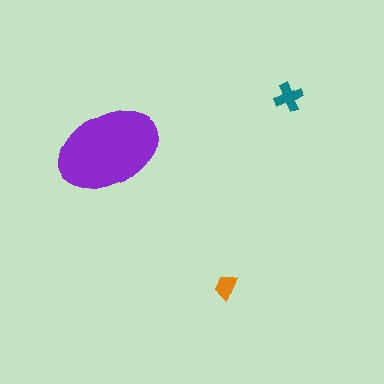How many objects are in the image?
There are 3 objects in the image.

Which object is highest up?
The teal cross is topmost.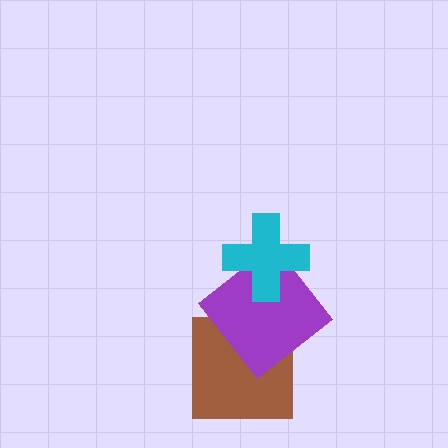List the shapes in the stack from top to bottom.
From top to bottom: the cyan cross, the purple diamond, the brown square.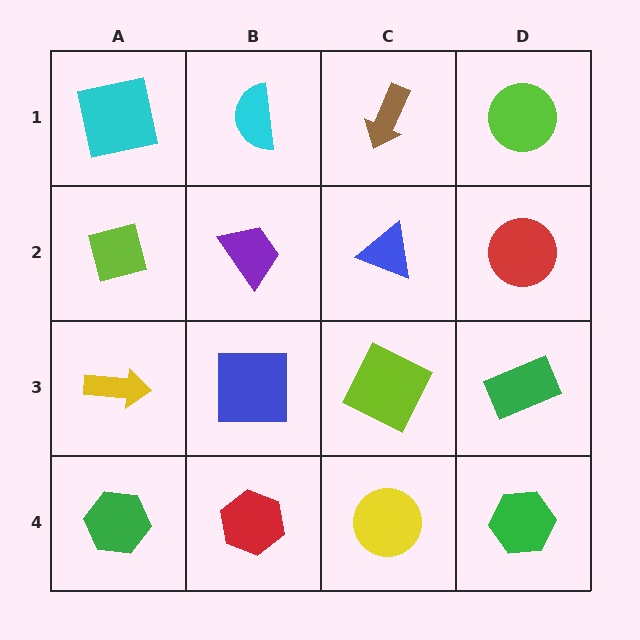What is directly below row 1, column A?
A lime diamond.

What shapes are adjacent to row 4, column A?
A yellow arrow (row 3, column A), a red hexagon (row 4, column B).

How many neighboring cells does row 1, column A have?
2.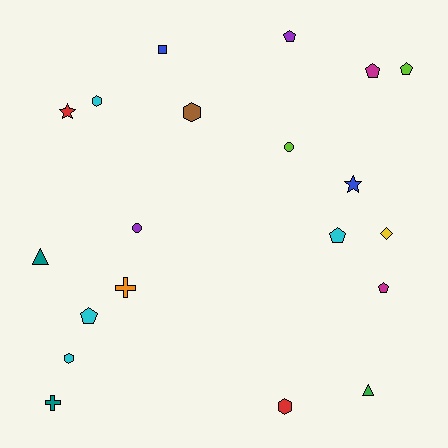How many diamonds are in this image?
There is 1 diamond.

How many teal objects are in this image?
There are 2 teal objects.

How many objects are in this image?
There are 20 objects.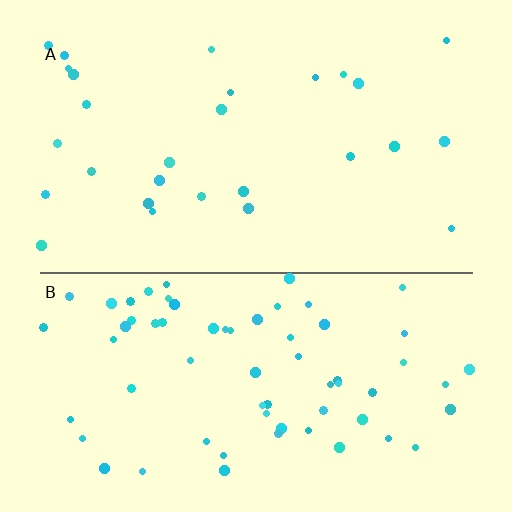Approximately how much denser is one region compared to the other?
Approximately 2.3× — region B over region A.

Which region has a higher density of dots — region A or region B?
B (the bottom).